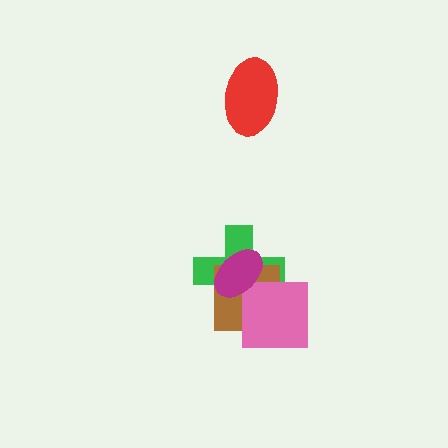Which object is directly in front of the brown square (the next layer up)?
The pink square is directly in front of the brown square.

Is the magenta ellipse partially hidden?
No, no other shape covers it.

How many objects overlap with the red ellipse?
0 objects overlap with the red ellipse.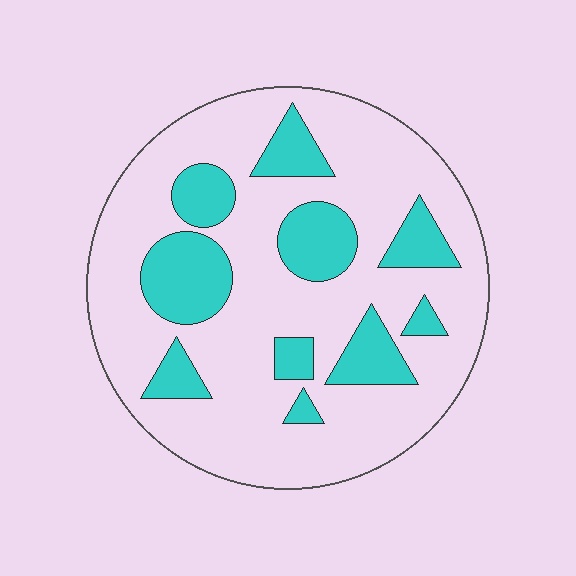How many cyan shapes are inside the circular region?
10.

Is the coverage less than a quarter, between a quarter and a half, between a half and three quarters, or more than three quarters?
Less than a quarter.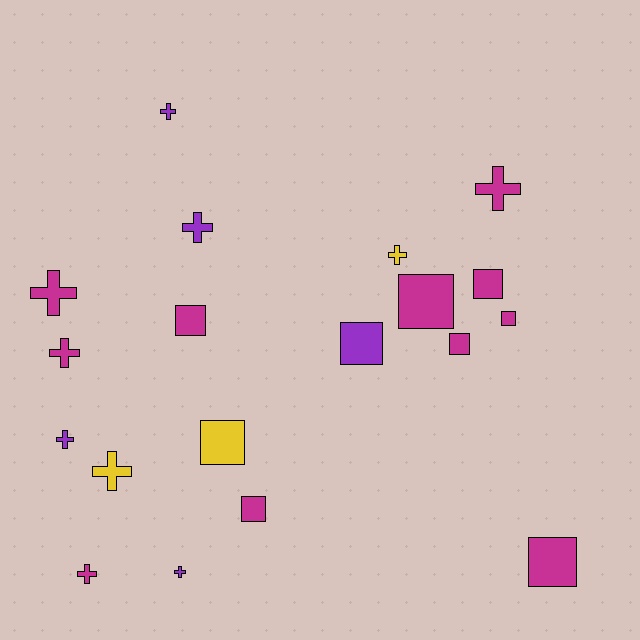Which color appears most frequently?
Magenta, with 11 objects.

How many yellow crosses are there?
There are 2 yellow crosses.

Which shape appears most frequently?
Cross, with 10 objects.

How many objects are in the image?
There are 19 objects.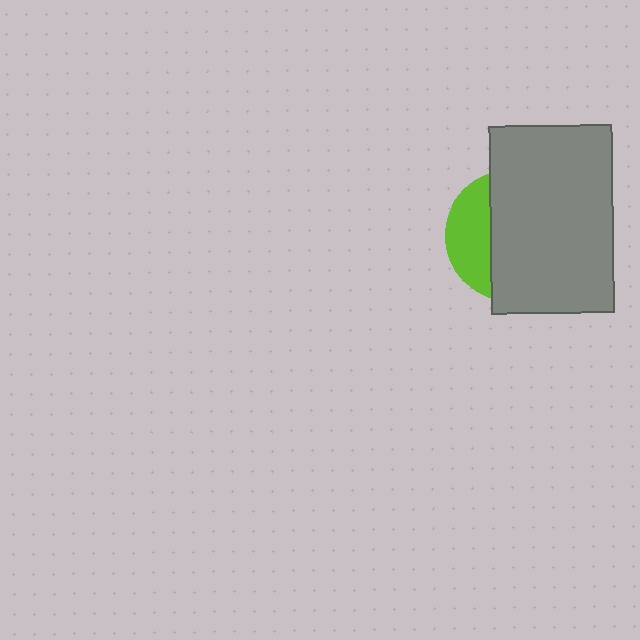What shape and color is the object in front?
The object in front is a gray rectangle.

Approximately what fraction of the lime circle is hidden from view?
Roughly 69% of the lime circle is hidden behind the gray rectangle.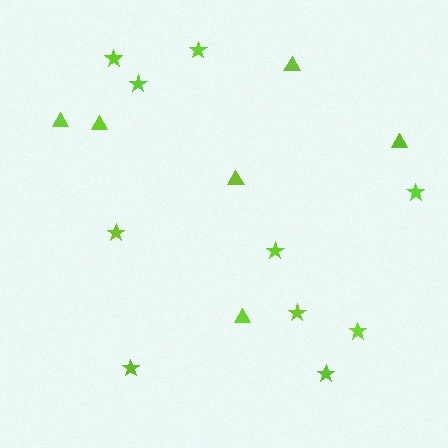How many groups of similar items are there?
There are 2 groups: one group of triangles (6) and one group of stars (10).